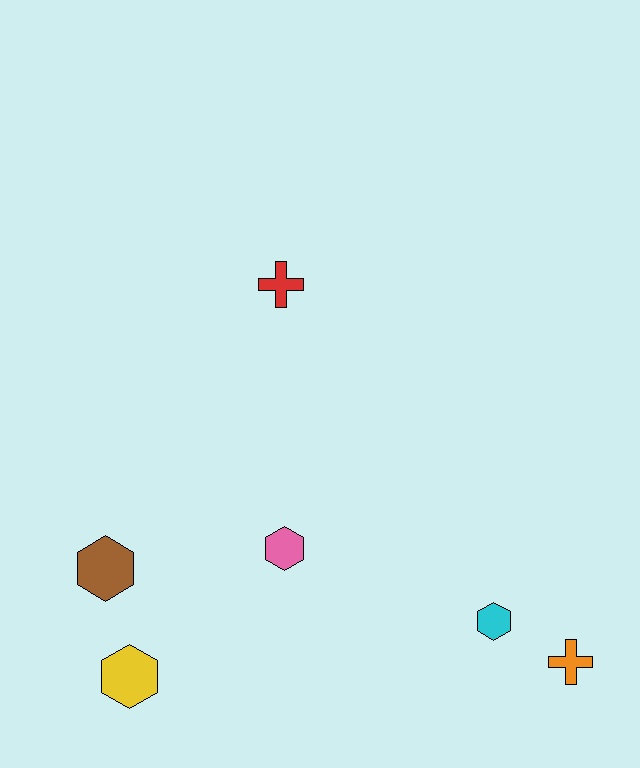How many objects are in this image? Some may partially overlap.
There are 6 objects.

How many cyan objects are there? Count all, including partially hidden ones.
There is 1 cyan object.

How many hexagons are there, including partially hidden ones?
There are 4 hexagons.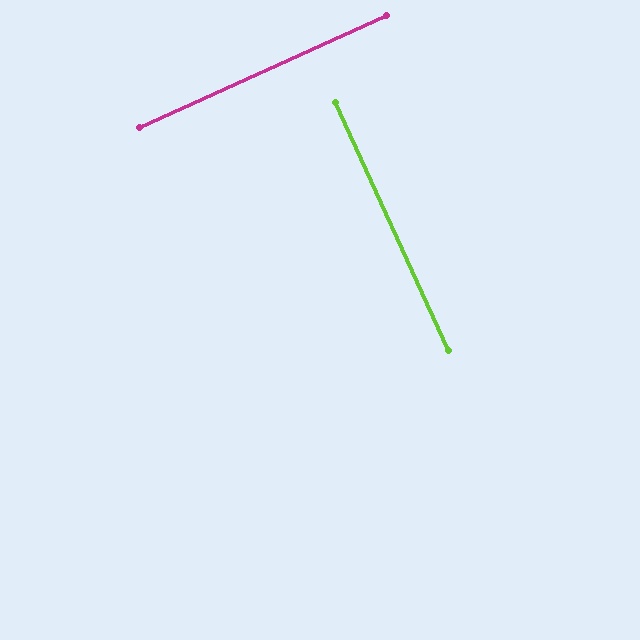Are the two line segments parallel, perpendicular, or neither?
Perpendicular — they meet at approximately 90°.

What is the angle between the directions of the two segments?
Approximately 90 degrees.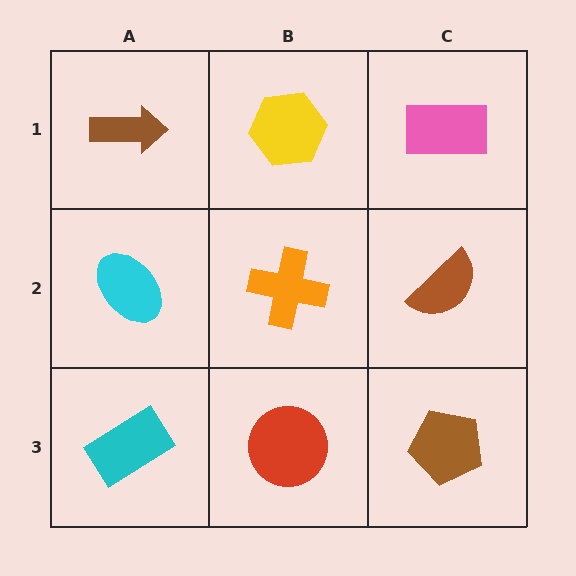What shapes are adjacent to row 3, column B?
An orange cross (row 2, column B), a cyan rectangle (row 3, column A), a brown pentagon (row 3, column C).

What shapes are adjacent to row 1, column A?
A cyan ellipse (row 2, column A), a yellow hexagon (row 1, column B).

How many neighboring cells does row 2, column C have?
3.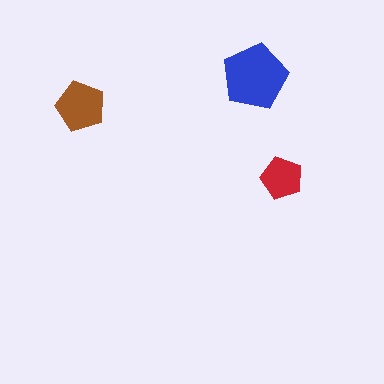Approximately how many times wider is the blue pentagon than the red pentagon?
About 1.5 times wider.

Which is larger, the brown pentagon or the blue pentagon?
The blue one.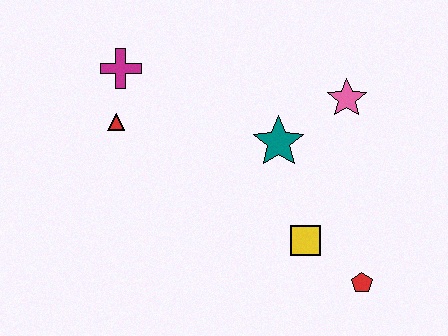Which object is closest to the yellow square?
The red pentagon is closest to the yellow square.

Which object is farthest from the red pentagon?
The magenta cross is farthest from the red pentagon.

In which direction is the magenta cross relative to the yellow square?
The magenta cross is to the left of the yellow square.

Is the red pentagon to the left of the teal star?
No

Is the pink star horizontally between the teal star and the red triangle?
No